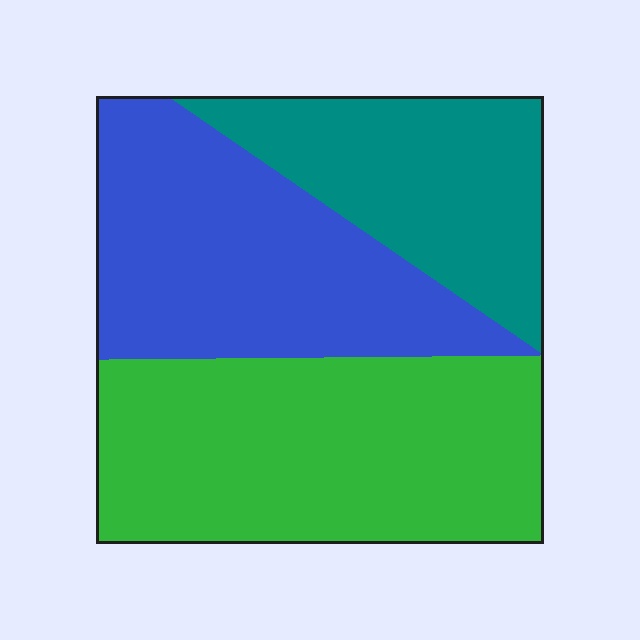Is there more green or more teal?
Green.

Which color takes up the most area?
Green, at roughly 40%.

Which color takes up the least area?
Teal, at roughly 25%.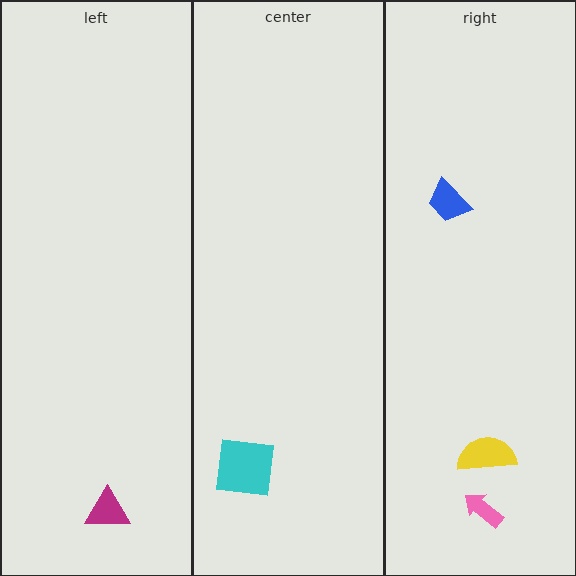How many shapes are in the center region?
1.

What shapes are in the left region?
The magenta triangle.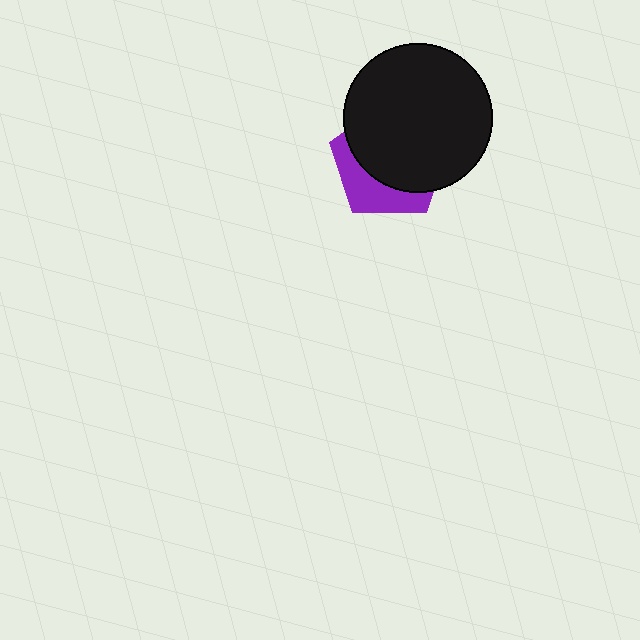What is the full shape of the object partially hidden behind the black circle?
The partially hidden object is a purple pentagon.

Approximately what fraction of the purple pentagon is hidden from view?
Roughly 66% of the purple pentagon is hidden behind the black circle.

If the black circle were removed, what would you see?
You would see the complete purple pentagon.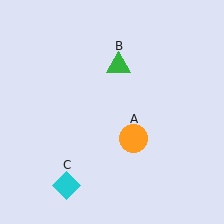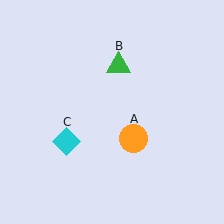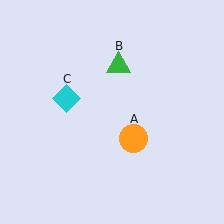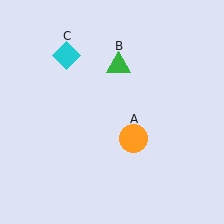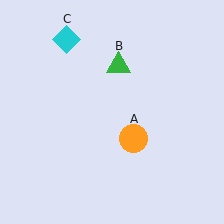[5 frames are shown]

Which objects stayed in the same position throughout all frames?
Orange circle (object A) and green triangle (object B) remained stationary.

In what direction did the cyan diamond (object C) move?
The cyan diamond (object C) moved up.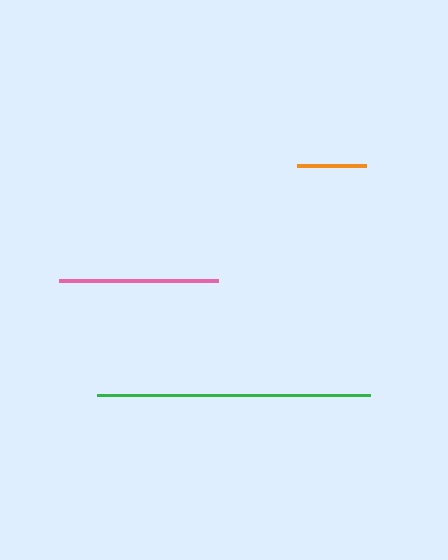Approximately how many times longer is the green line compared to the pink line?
The green line is approximately 1.7 times the length of the pink line.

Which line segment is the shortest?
The orange line is the shortest at approximately 69 pixels.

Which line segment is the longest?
The green line is the longest at approximately 273 pixels.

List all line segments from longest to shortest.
From longest to shortest: green, pink, orange.